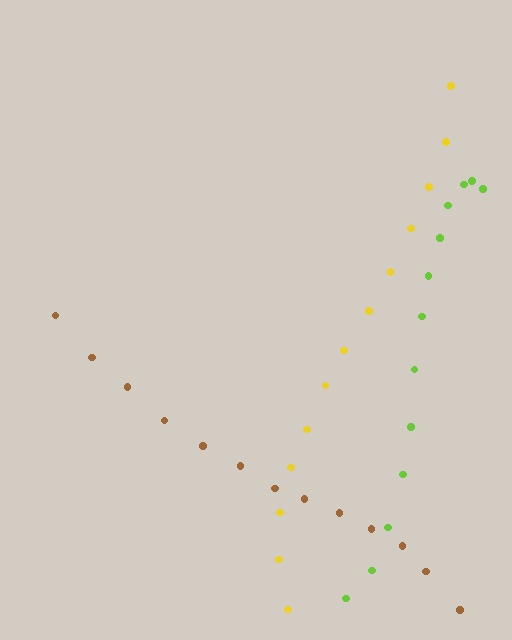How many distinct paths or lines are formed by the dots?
There are 3 distinct paths.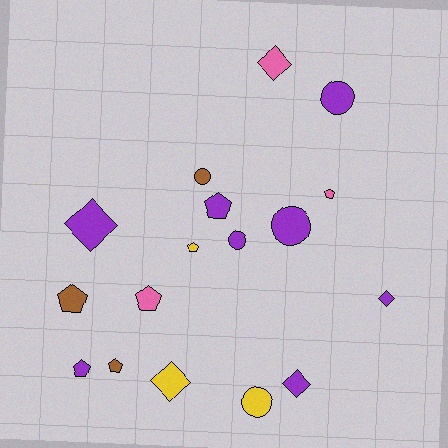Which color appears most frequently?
Purple, with 8 objects.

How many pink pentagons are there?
There are 2 pink pentagons.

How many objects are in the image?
There are 17 objects.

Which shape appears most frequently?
Pentagon, with 7 objects.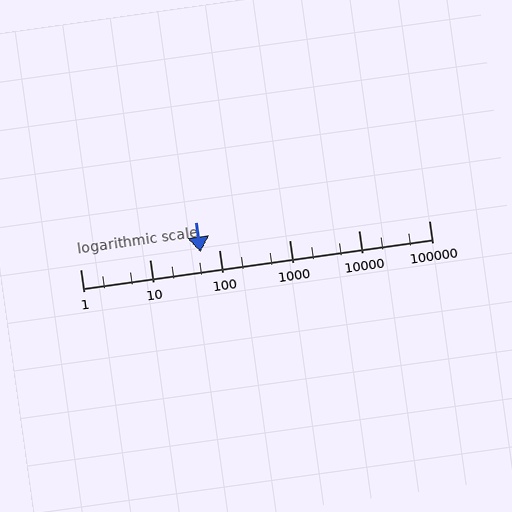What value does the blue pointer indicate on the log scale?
The pointer indicates approximately 53.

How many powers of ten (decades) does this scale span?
The scale spans 5 decades, from 1 to 100000.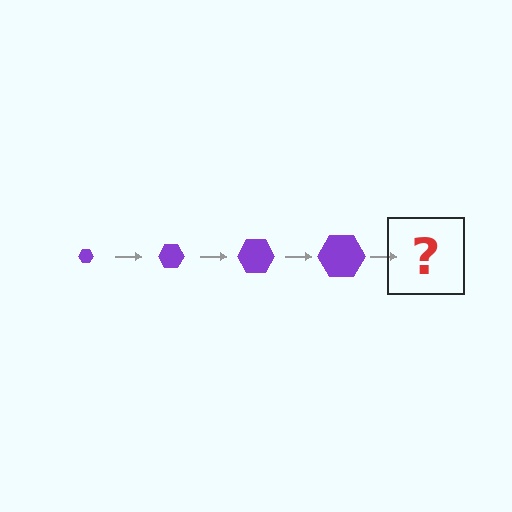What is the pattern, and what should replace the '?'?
The pattern is that the hexagon gets progressively larger each step. The '?' should be a purple hexagon, larger than the previous one.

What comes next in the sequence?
The next element should be a purple hexagon, larger than the previous one.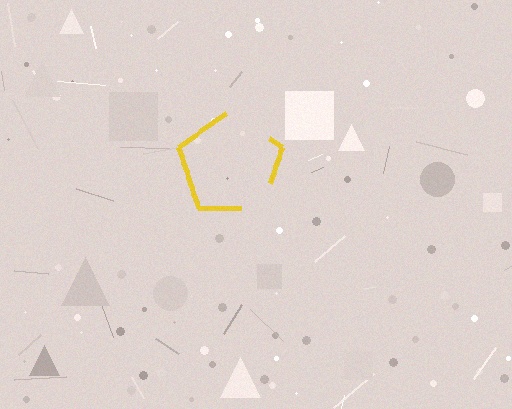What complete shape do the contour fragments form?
The contour fragments form a pentagon.